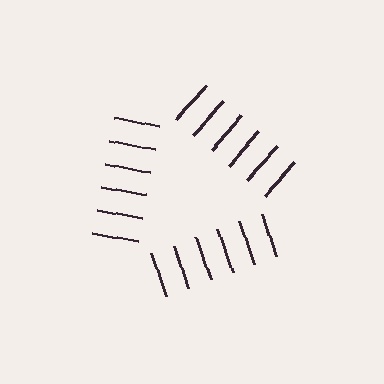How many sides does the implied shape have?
3 sides — the line-ends trace a triangle.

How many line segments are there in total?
18 — 6 along each of the 3 edges.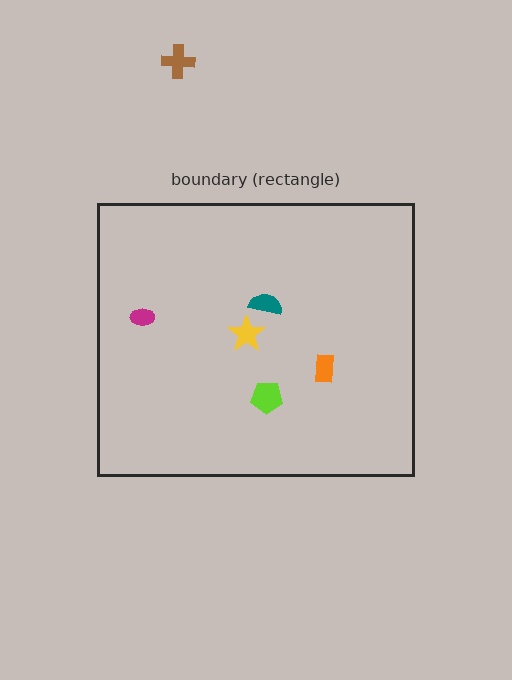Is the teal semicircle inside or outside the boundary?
Inside.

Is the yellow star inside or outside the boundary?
Inside.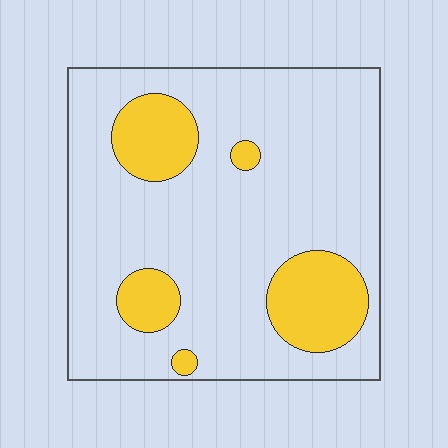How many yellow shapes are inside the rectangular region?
5.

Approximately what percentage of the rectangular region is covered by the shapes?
Approximately 20%.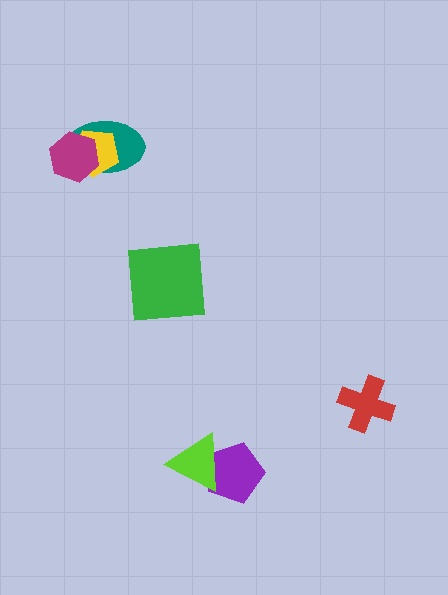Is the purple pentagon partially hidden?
Yes, it is partially covered by another shape.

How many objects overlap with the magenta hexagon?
2 objects overlap with the magenta hexagon.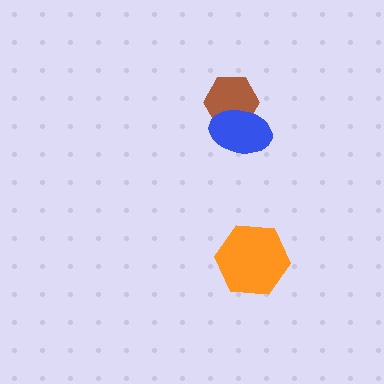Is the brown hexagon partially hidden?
Yes, it is partially covered by another shape.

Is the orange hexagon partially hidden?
No, no other shape covers it.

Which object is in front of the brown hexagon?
The blue ellipse is in front of the brown hexagon.